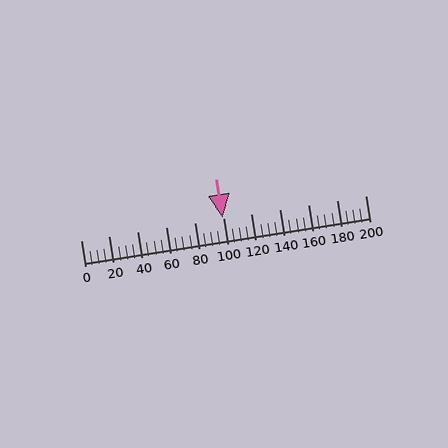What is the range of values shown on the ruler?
The ruler shows values from 0 to 200.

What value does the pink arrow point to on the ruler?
The pink arrow points to approximately 100.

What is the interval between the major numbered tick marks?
The major tick marks are spaced 20 units apart.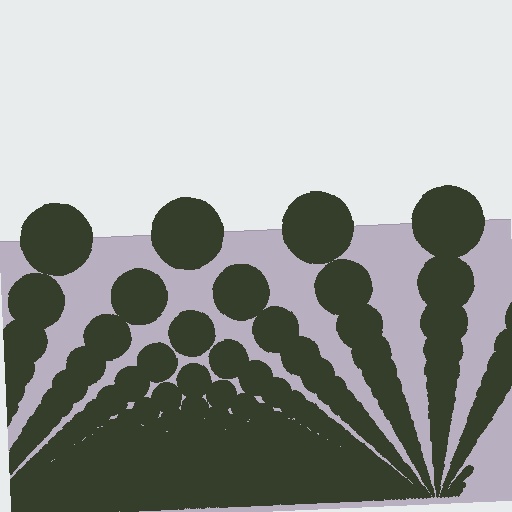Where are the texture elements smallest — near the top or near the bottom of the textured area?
Near the bottom.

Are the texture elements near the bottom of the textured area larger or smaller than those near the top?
Smaller. The gradient is inverted — elements near the bottom are smaller and denser.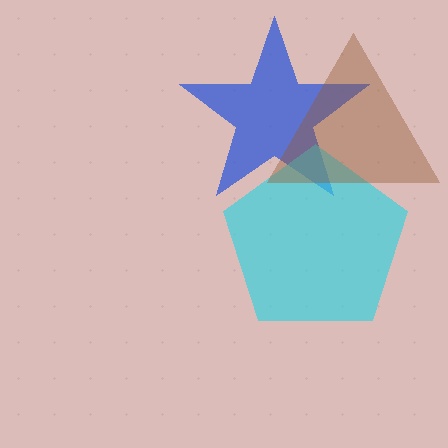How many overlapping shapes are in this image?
There are 3 overlapping shapes in the image.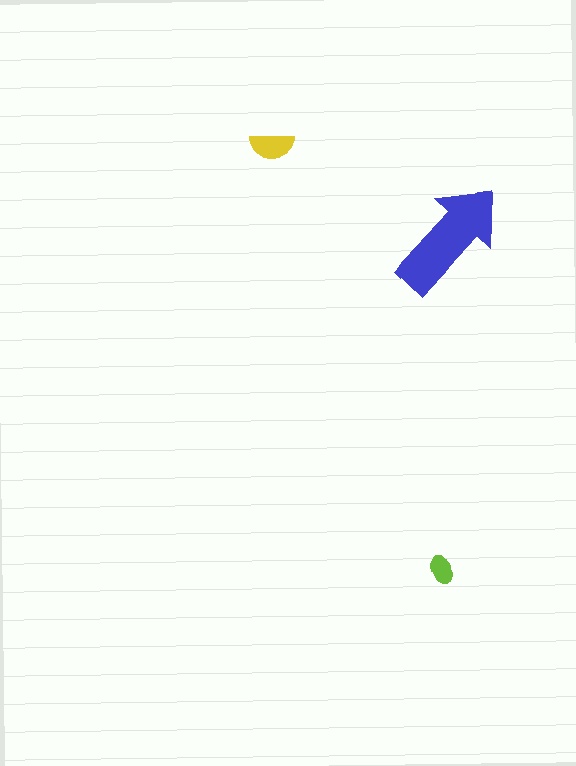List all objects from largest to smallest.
The blue arrow, the yellow semicircle, the lime ellipse.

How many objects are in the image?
There are 3 objects in the image.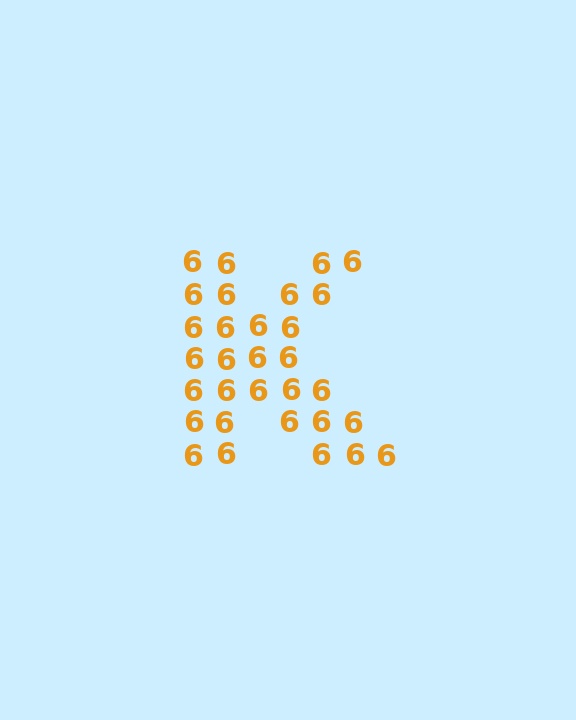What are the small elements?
The small elements are digit 6's.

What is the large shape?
The large shape is the letter K.